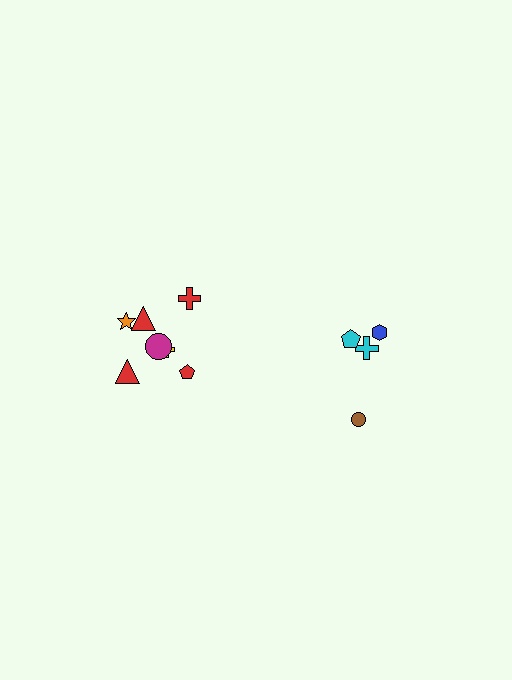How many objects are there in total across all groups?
There are 12 objects.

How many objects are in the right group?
There are 4 objects.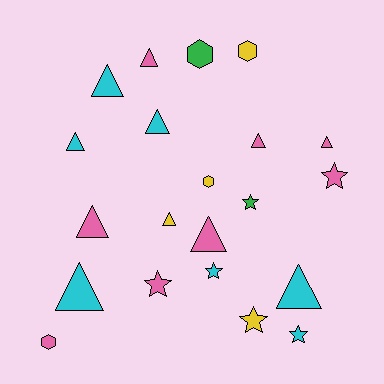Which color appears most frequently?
Pink, with 8 objects.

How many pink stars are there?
There are 2 pink stars.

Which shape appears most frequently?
Triangle, with 11 objects.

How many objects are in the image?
There are 21 objects.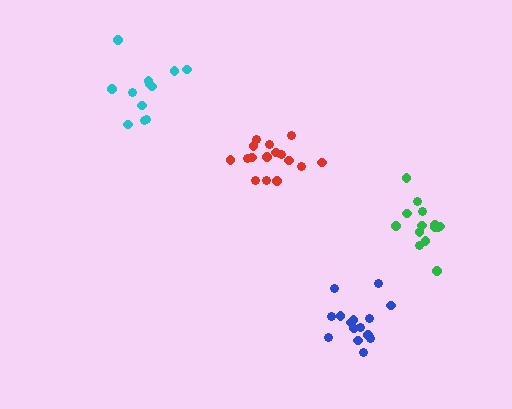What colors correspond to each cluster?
The clusters are colored: blue, red, green, cyan.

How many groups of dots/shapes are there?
There are 4 groups.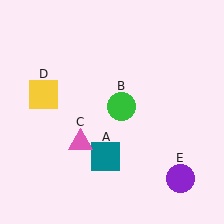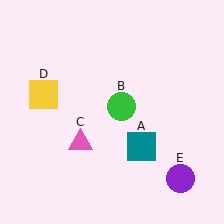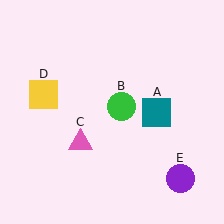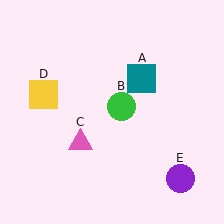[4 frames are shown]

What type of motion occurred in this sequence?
The teal square (object A) rotated counterclockwise around the center of the scene.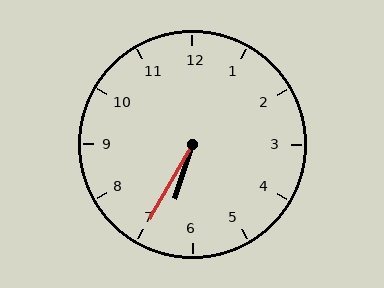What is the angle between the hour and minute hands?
Approximately 12 degrees.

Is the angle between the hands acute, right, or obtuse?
It is acute.